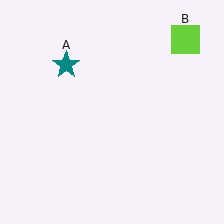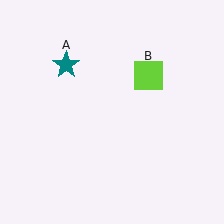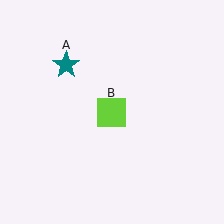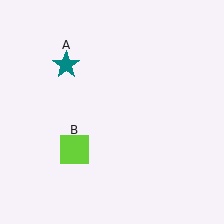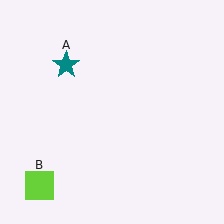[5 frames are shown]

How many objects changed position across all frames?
1 object changed position: lime square (object B).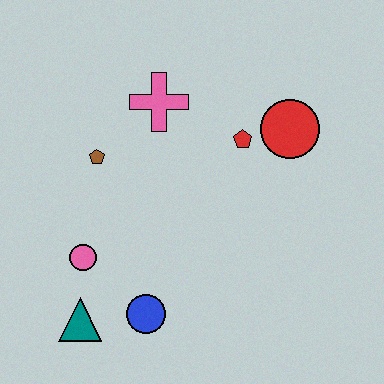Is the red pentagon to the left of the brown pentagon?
No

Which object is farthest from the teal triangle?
The red circle is farthest from the teal triangle.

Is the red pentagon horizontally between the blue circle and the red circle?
Yes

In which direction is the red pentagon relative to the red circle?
The red pentagon is to the left of the red circle.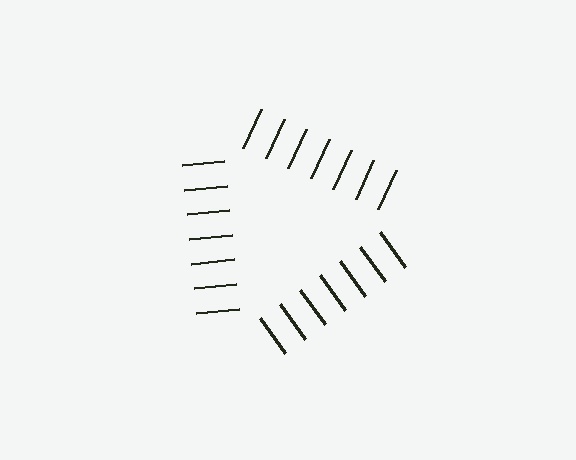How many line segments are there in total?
21 — 7 along each of the 3 edges.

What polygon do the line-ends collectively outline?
An illusory triangle — the line segments terminate on its edges but no continuous stroke is drawn.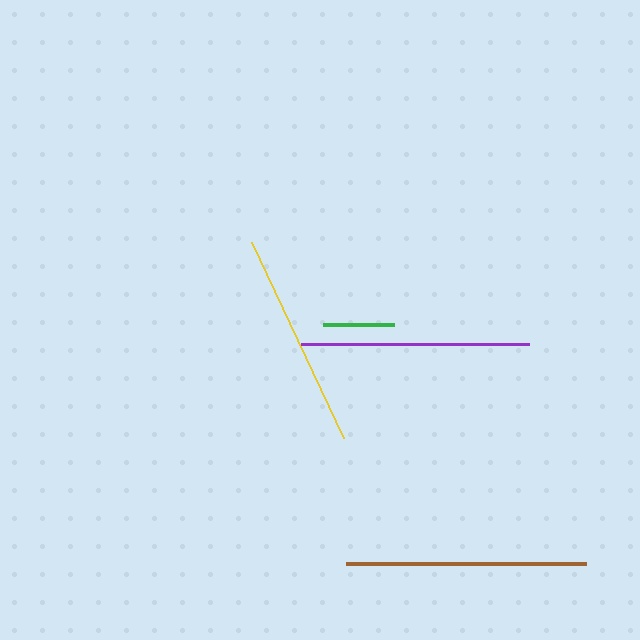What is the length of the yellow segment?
The yellow segment is approximately 217 pixels long.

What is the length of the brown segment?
The brown segment is approximately 240 pixels long.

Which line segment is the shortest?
The green line is the shortest at approximately 71 pixels.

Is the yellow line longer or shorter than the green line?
The yellow line is longer than the green line.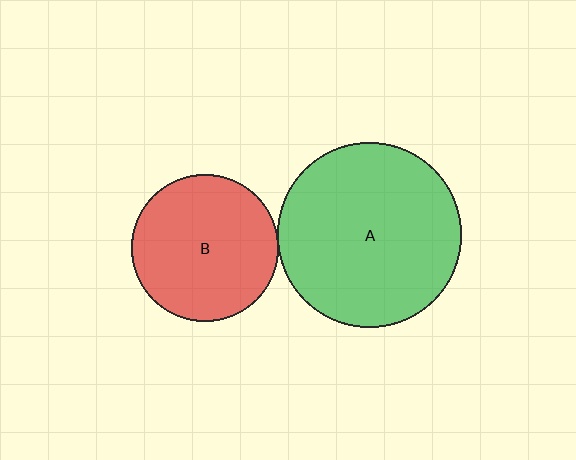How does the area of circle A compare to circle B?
Approximately 1.6 times.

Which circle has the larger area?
Circle A (green).